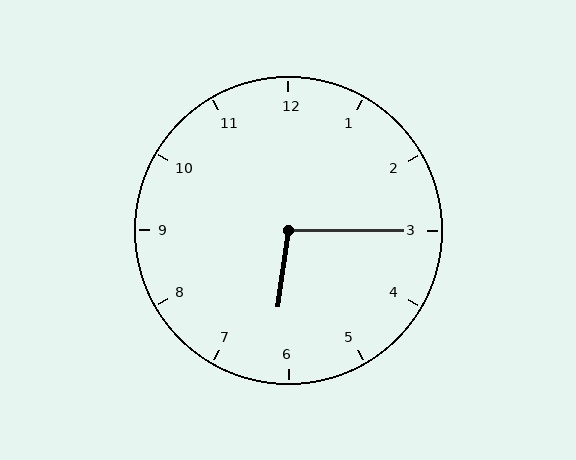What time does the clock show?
6:15.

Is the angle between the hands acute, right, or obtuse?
It is obtuse.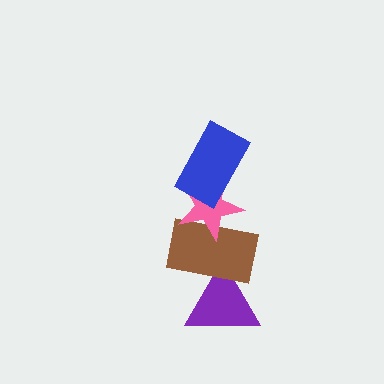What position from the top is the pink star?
The pink star is 2nd from the top.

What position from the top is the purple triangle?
The purple triangle is 4th from the top.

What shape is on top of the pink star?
The blue rectangle is on top of the pink star.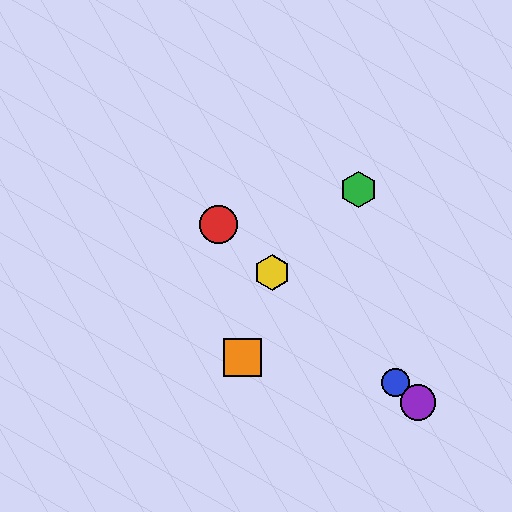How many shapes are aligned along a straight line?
4 shapes (the red circle, the blue circle, the yellow hexagon, the purple circle) are aligned along a straight line.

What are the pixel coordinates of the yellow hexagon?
The yellow hexagon is at (272, 273).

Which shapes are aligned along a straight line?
The red circle, the blue circle, the yellow hexagon, the purple circle are aligned along a straight line.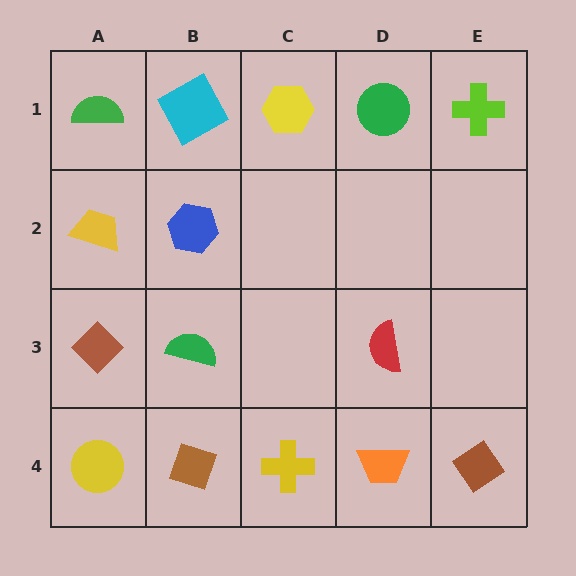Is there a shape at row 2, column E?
No, that cell is empty.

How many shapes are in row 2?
2 shapes.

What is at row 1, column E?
A lime cross.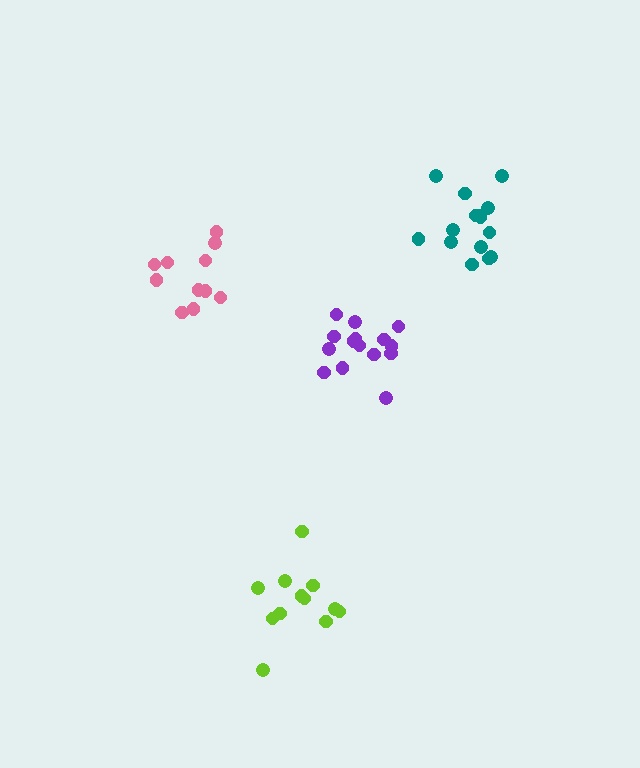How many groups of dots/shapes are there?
There are 4 groups.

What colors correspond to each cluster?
The clusters are colored: purple, pink, lime, teal.